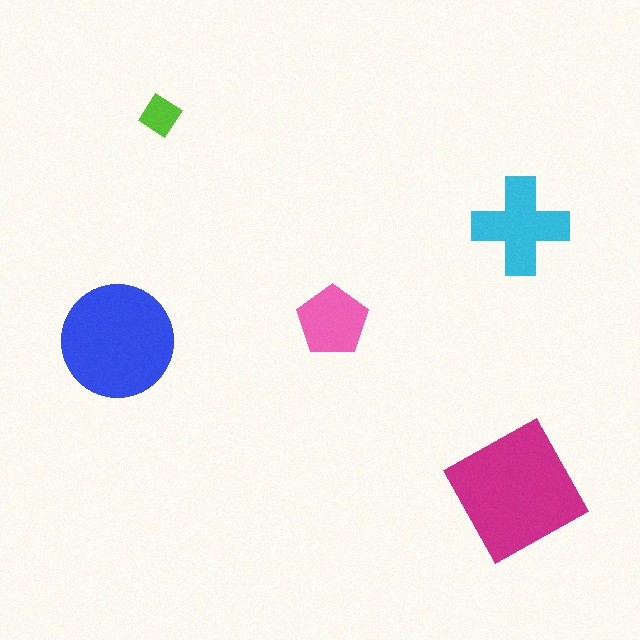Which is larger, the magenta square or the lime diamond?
The magenta square.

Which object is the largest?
The magenta square.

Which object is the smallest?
The lime diamond.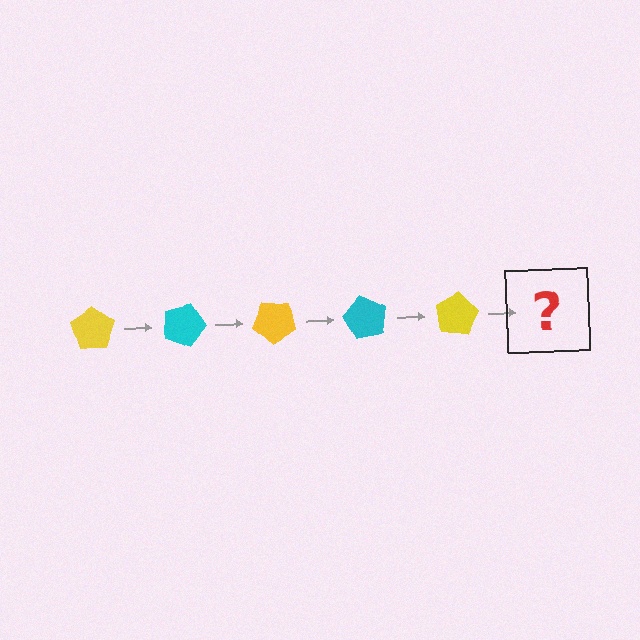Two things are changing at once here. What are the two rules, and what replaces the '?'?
The two rules are that it rotates 20 degrees each step and the color cycles through yellow and cyan. The '?' should be a cyan pentagon, rotated 100 degrees from the start.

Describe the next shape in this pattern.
It should be a cyan pentagon, rotated 100 degrees from the start.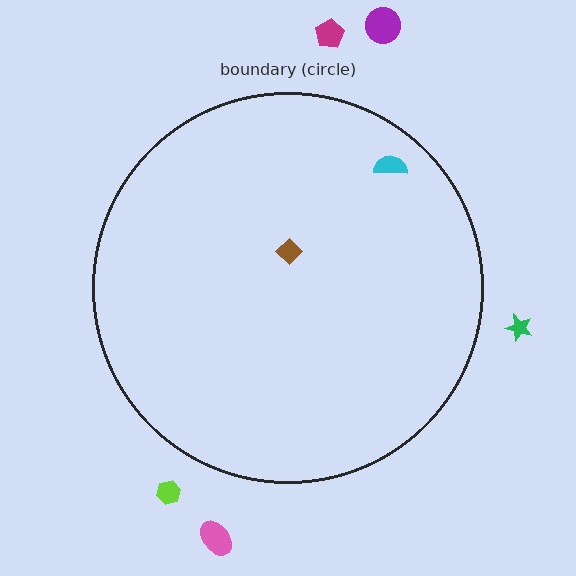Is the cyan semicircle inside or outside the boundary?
Inside.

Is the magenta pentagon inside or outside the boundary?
Outside.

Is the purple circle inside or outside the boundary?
Outside.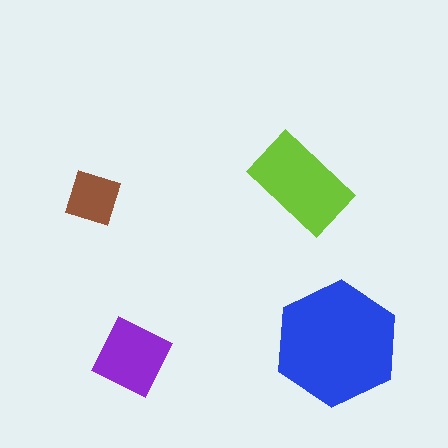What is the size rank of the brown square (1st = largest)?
4th.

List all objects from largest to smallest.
The blue hexagon, the lime rectangle, the purple diamond, the brown square.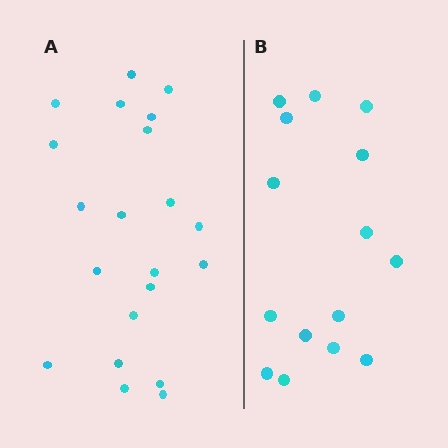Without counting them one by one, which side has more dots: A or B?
Region A (the left region) has more dots.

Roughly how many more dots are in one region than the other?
Region A has about 6 more dots than region B.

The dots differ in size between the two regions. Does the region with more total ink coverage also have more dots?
No. Region B has more total ink coverage because its dots are larger, but region A actually contains more individual dots. Total area can be misleading — the number of items is what matters here.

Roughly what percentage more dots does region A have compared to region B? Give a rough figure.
About 40% more.